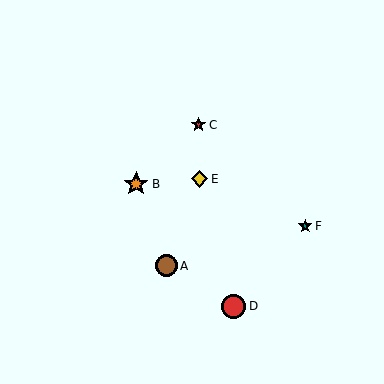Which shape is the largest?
The orange star (labeled B) is the largest.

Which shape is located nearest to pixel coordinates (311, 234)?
The teal star (labeled F) at (305, 226) is nearest to that location.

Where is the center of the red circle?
The center of the red circle is at (234, 306).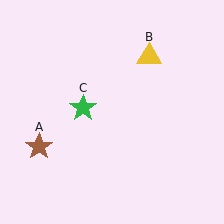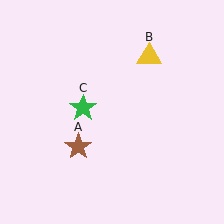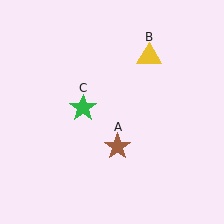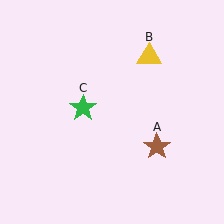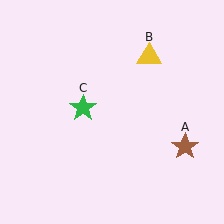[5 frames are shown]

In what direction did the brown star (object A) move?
The brown star (object A) moved right.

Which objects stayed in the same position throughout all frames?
Yellow triangle (object B) and green star (object C) remained stationary.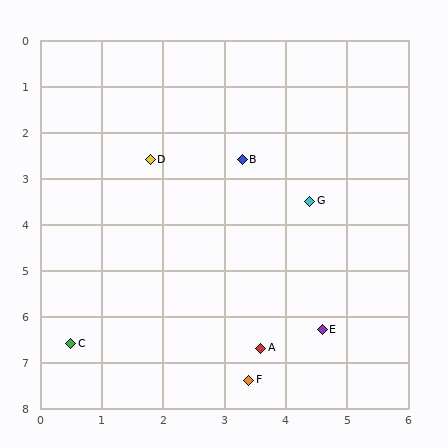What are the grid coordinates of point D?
Point D is at approximately (1.8, 2.6).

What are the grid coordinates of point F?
Point F is at approximately (3.4, 7.4).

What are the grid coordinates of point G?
Point G is at approximately (4.4, 3.5).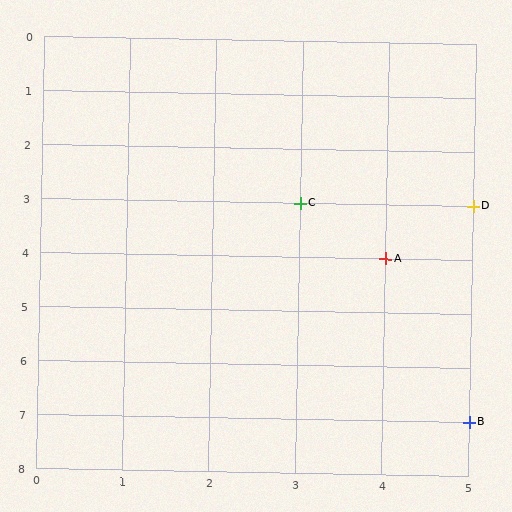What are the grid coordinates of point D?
Point D is at grid coordinates (5, 3).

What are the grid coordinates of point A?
Point A is at grid coordinates (4, 4).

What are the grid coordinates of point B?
Point B is at grid coordinates (5, 7).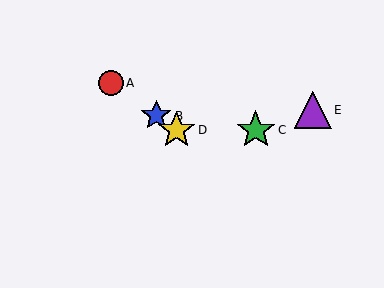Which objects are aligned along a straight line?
Objects A, B, D are aligned along a straight line.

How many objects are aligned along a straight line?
3 objects (A, B, D) are aligned along a straight line.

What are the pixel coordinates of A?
Object A is at (111, 83).